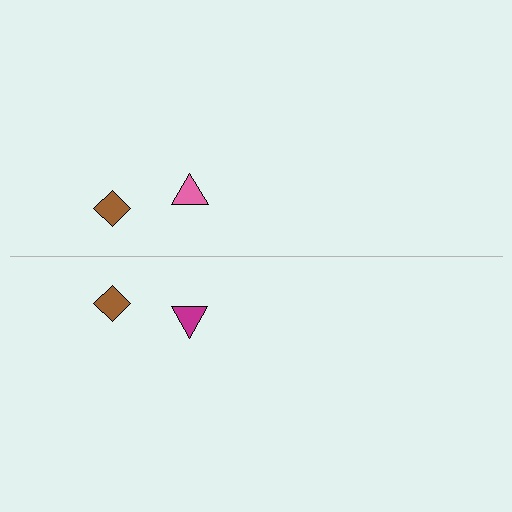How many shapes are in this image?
There are 4 shapes in this image.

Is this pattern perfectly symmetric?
No, the pattern is not perfectly symmetric. The magenta triangle on the bottom side breaks the symmetry — its mirror counterpart is pink.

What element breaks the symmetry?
The magenta triangle on the bottom side breaks the symmetry — its mirror counterpart is pink.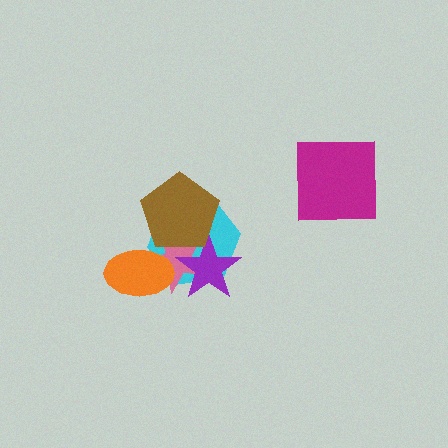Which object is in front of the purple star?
The brown pentagon is in front of the purple star.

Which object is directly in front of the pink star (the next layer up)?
The purple star is directly in front of the pink star.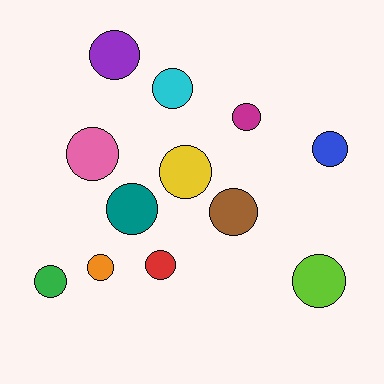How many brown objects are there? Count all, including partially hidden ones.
There is 1 brown object.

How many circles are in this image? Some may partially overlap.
There are 12 circles.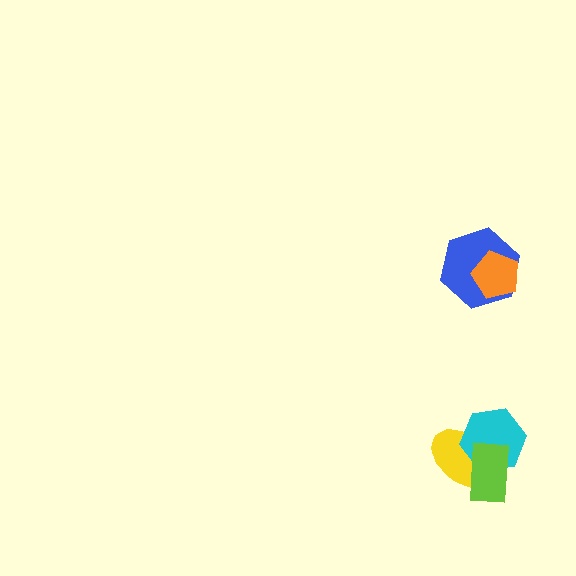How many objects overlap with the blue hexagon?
1 object overlaps with the blue hexagon.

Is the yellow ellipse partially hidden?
Yes, it is partially covered by another shape.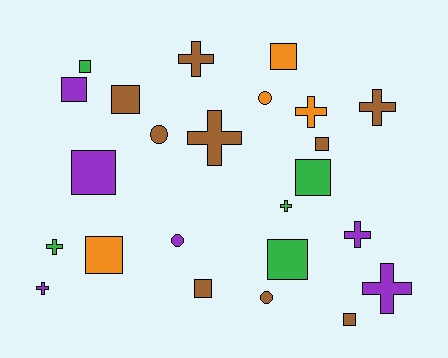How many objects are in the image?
There are 24 objects.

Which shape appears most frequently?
Square, with 11 objects.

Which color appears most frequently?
Brown, with 9 objects.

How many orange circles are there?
There is 1 orange circle.